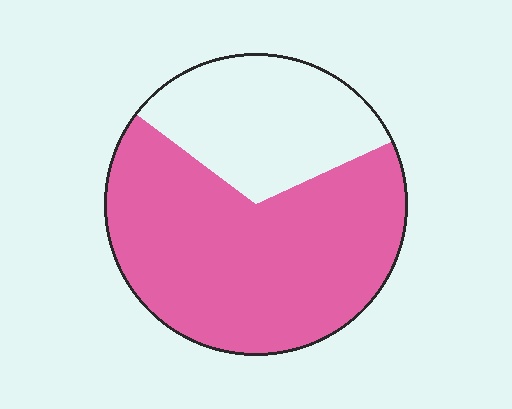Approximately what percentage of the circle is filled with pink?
Approximately 65%.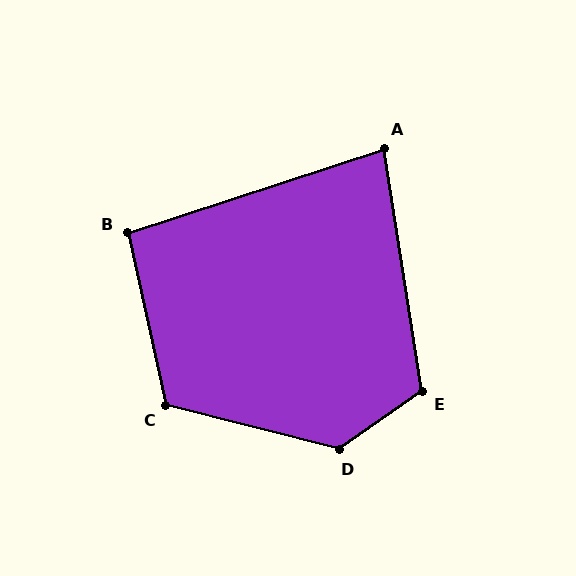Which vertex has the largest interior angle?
D, at approximately 131 degrees.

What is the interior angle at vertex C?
Approximately 117 degrees (obtuse).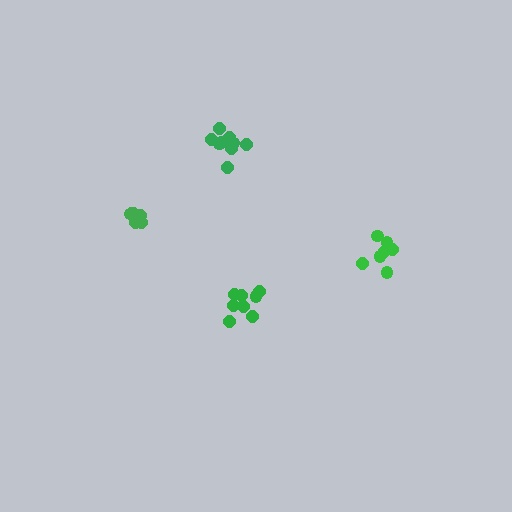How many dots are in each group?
Group 1: 8 dots, Group 2: 10 dots, Group 3: 8 dots, Group 4: 7 dots (33 total).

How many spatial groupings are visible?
There are 4 spatial groupings.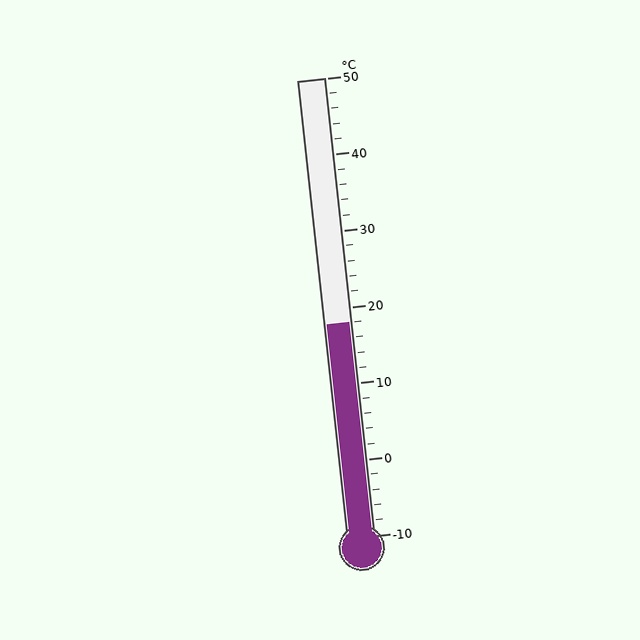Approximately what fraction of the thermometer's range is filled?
The thermometer is filled to approximately 45% of its range.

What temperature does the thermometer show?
The thermometer shows approximately 18°C.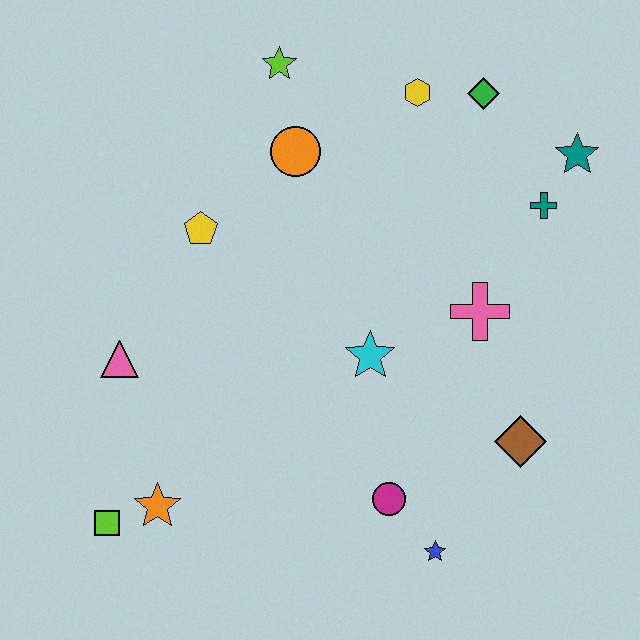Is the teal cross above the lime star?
No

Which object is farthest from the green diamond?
The lime square is farthest from the green diamond.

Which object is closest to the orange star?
The lime square is closest to the orange star.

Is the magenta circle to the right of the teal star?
No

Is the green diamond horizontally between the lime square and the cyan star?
No